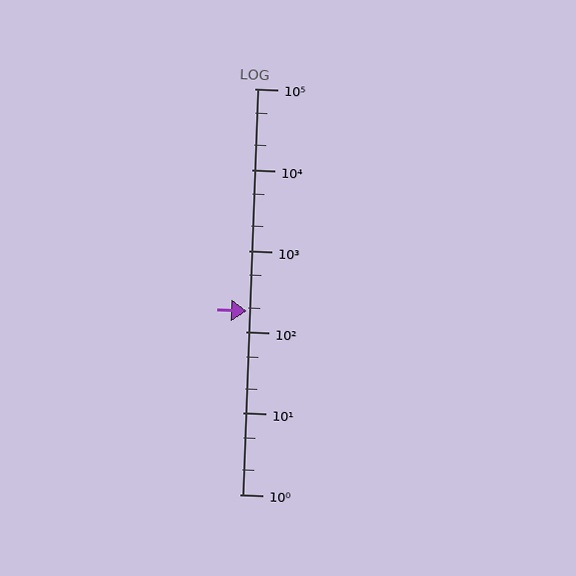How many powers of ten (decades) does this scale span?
The scale spans 5 decades, from 1 to 100000.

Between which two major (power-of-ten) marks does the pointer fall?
The pointer is between 100 and 1000.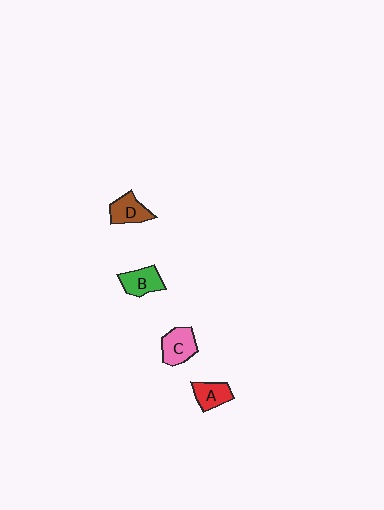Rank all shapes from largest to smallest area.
From largest to smallest: C (pink), B (green), D (brown), A (red).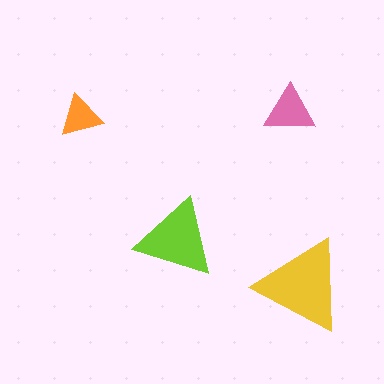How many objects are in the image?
There are 4 objects in the image.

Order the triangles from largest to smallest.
the yellow one, the lime one, the pink one, the orange one.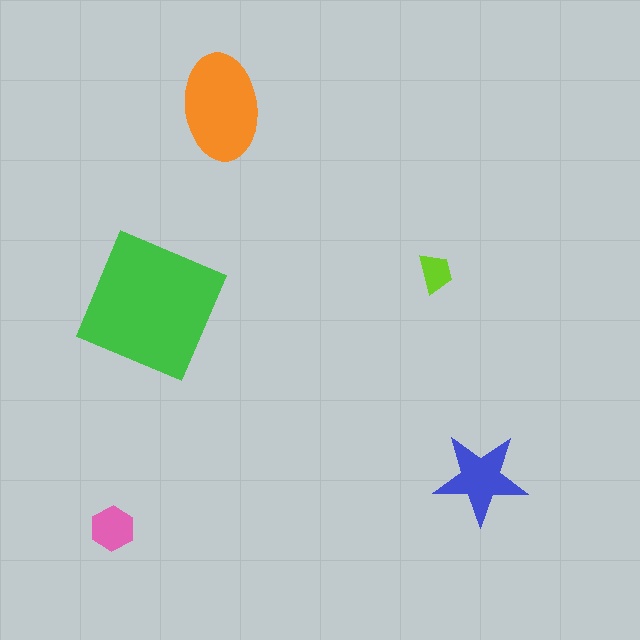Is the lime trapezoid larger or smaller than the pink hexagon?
Smaller.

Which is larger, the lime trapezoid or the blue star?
The blue star.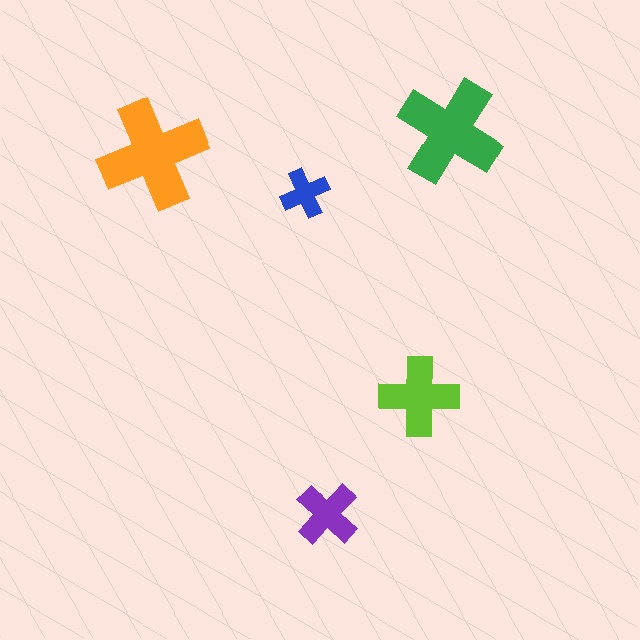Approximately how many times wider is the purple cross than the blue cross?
About 1.5 times wider.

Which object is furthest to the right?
The green cross is rightmost.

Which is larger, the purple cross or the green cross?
The green one.